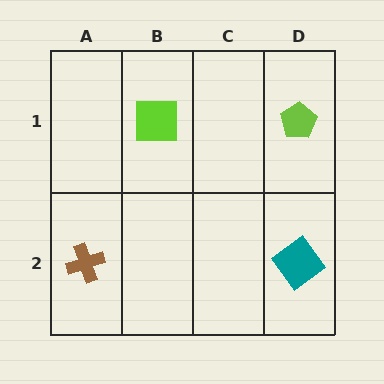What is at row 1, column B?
A lime square.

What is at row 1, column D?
A lime pentagon.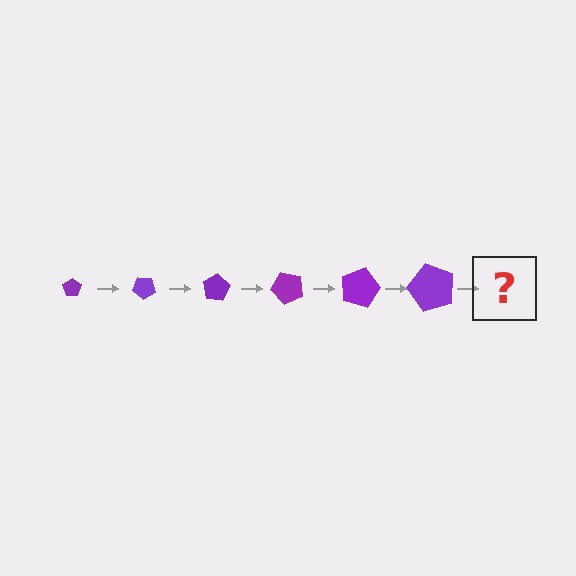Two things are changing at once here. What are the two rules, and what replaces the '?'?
The two rules are that the pentagon grows larger each step and it rotates 40 degrees each step. The '?' should be a pentagon, larger than the previous one and rotated 240 degrees from the start.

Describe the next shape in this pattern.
It should be a pentagon, larger than the previous one and rotated 240 degrees from the start.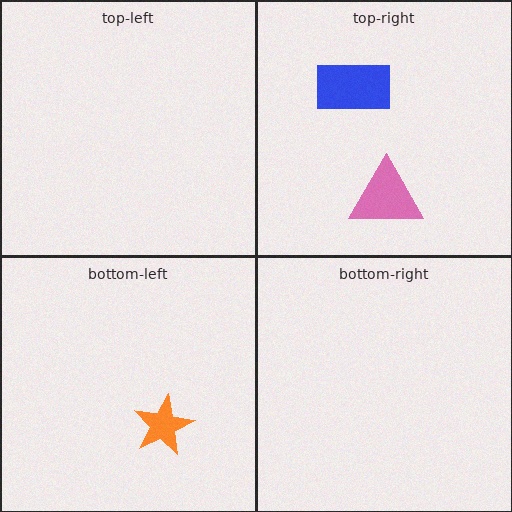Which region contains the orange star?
The bottom-left region.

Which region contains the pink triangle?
The top-right region.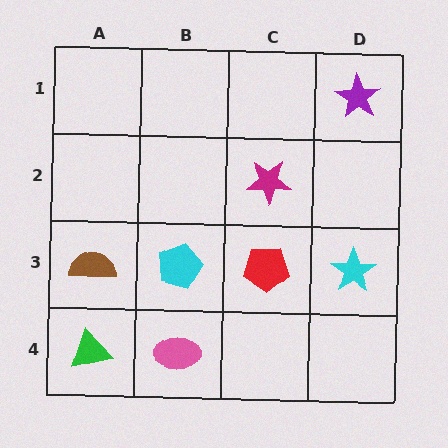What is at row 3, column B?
A cyan pentagon.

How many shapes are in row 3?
4 shapes.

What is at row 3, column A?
A brown semicircle.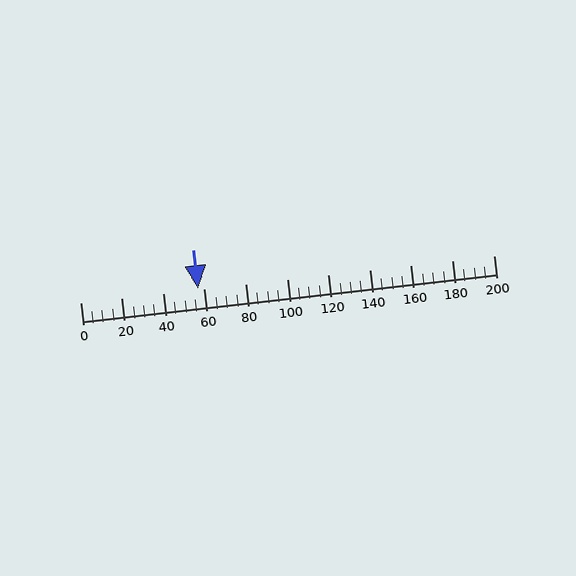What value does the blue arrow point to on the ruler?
The blue arrow points to approximately 57.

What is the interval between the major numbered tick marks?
The major tick marks are spaced 20 units apart.